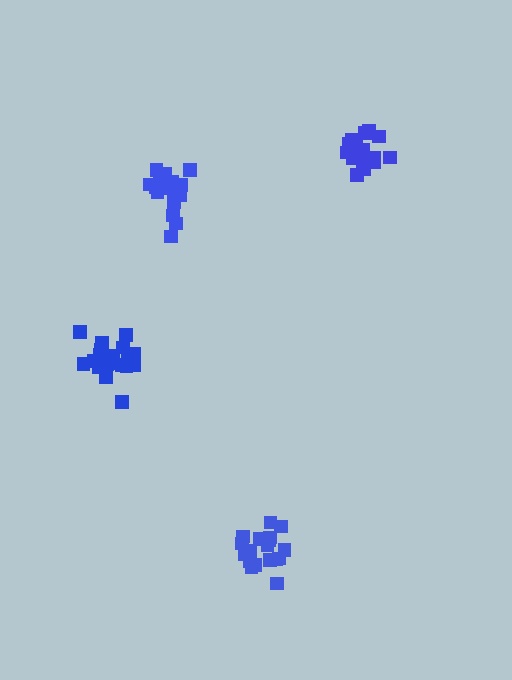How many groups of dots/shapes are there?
There are 4 groups.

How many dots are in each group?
Group 1: 17 dots, Group 2: 21 dots, Group 3: 18 dots, Group 4: 21 dots (77 total).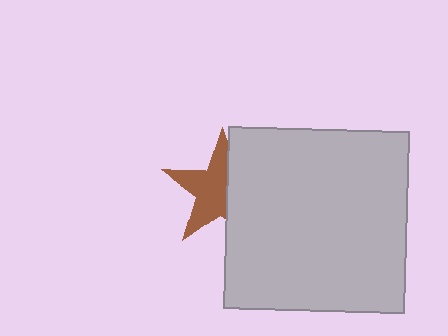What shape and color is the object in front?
The object in front is a light gray square.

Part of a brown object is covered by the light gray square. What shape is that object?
It is a star.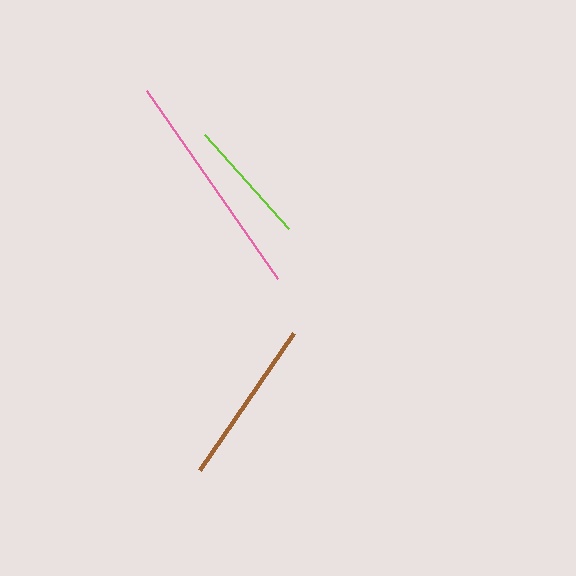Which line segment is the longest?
The pink line is the longest at approximately 229 pixels.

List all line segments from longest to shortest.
From longest to shortest: pink, brown, lime.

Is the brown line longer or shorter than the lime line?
The brown line is longer than the lime line.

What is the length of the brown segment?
The brown segment is approximately 166 pixels long.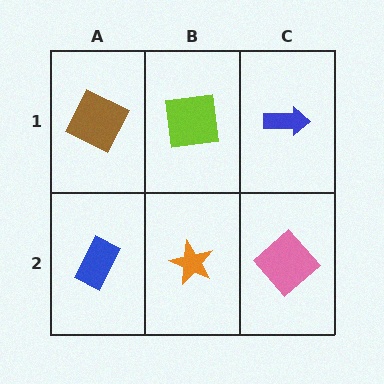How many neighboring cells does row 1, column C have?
2.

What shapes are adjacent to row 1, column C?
A pink diamond (row 2, column C), a lime square (row 1, column B).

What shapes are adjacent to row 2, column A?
A brown square (row 1, column A), an orange star (row 2, column B).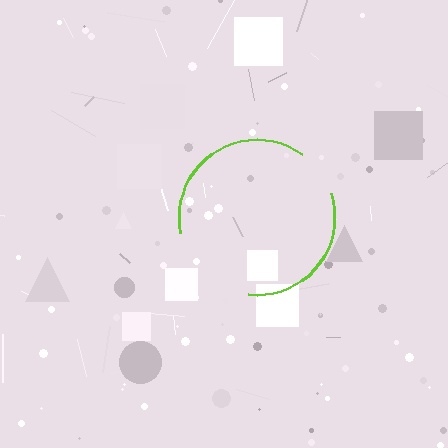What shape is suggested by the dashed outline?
The dashed outline suggests a circle.